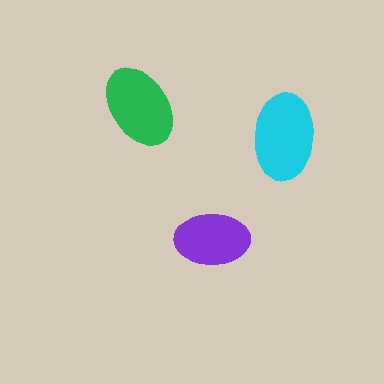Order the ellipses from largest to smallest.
the cyan one, the green one, the purple one.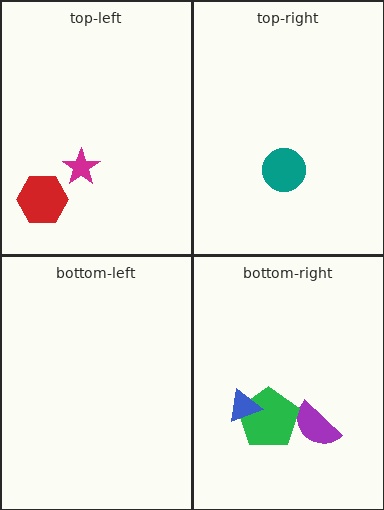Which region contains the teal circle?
The top-right region.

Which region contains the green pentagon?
The bottom-right region.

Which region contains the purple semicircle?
The bottom-right region.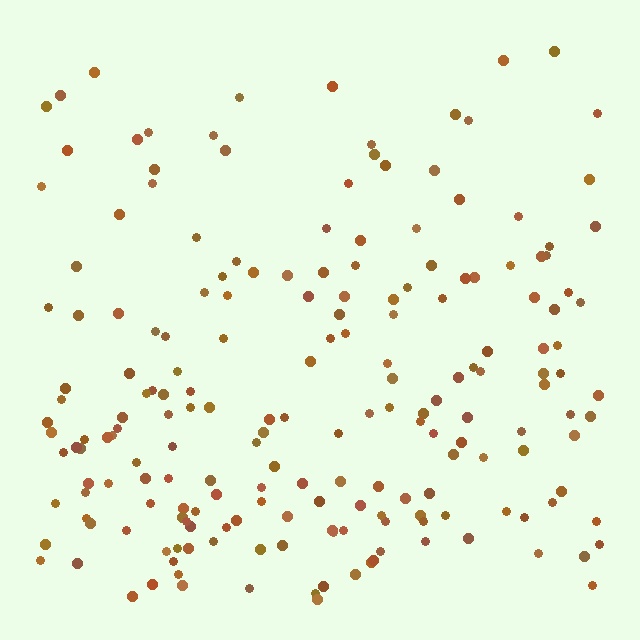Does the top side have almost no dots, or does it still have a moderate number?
Still a moderate number, just noticeably fewer than the bottom.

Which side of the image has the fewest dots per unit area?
The top.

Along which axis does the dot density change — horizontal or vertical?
Vertical.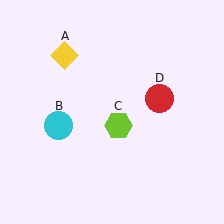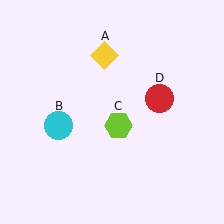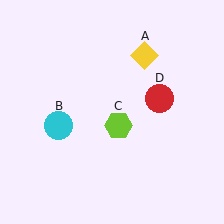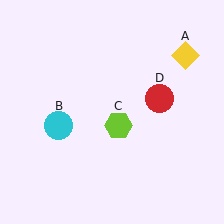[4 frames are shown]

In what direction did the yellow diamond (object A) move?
The yellow diamond (object A) moved right.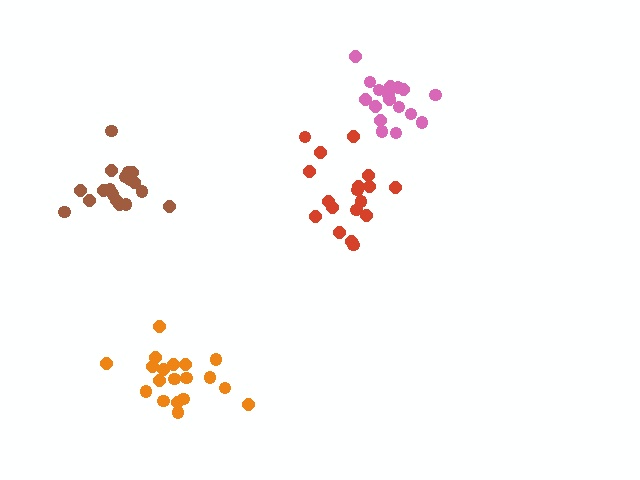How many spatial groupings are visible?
There are 4 spatial groupings.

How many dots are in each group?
Group 1: 18 dots, Group 2: 19 dots, Group 3: 19 dots, Group 4: 17 dots (73 total).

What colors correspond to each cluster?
The clusters are colored: red, orange, brown, pink.